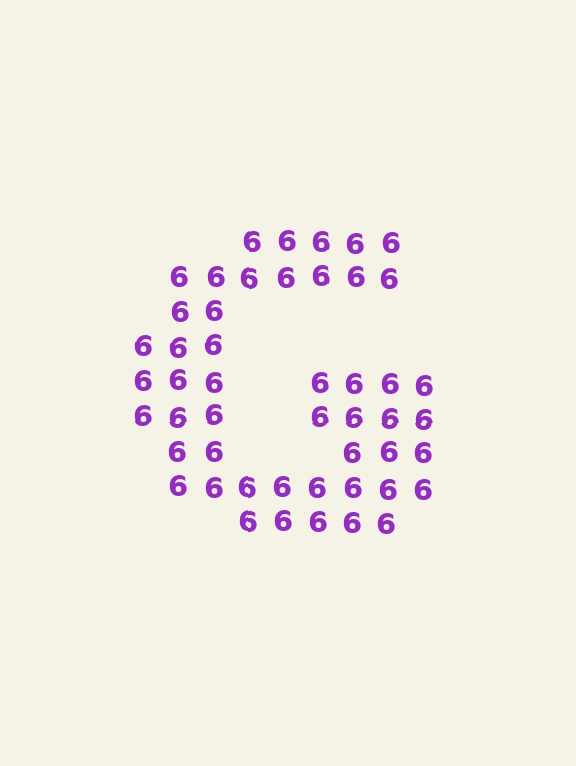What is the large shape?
The large shape is the letter G.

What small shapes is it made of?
It is made of small digit 6's.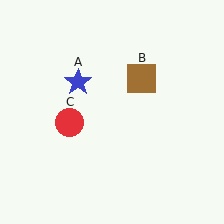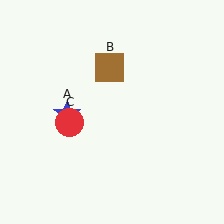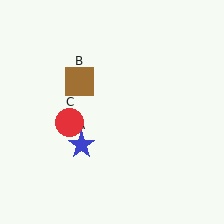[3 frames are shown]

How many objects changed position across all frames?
2 objects changed position: blue star (object A), brown square (object B).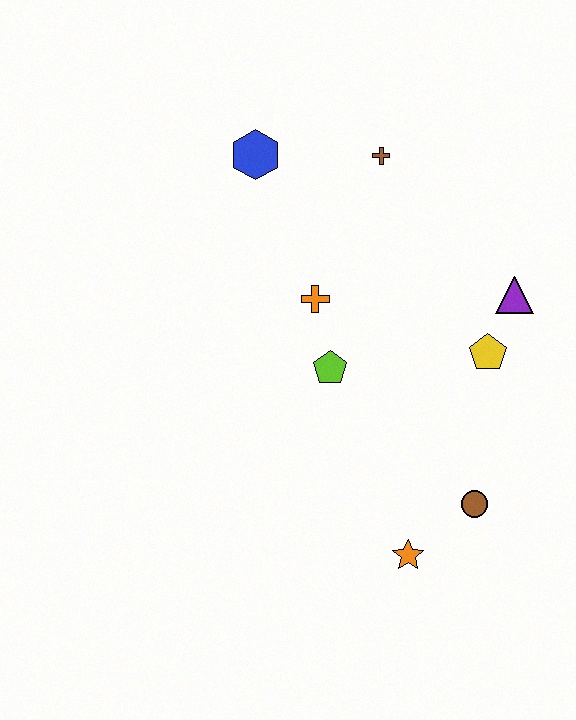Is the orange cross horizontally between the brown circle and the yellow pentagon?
No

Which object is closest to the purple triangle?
The yellow pentagon is closest to the purple triangle.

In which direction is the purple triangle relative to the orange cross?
The purple triangle is to the right of the orange cross.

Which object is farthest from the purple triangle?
The blue hexagon is farthest from the purple triangle.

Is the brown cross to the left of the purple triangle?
Yes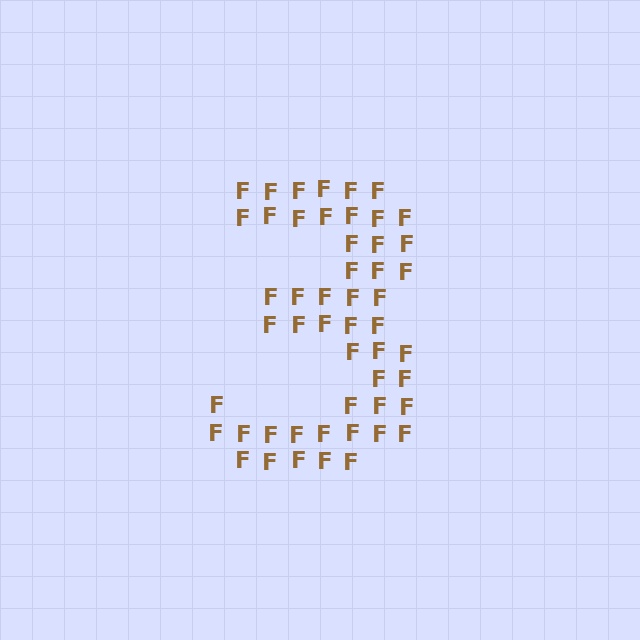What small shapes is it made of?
It is made of small letter F's.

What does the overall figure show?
The overall figure shows the digit 3.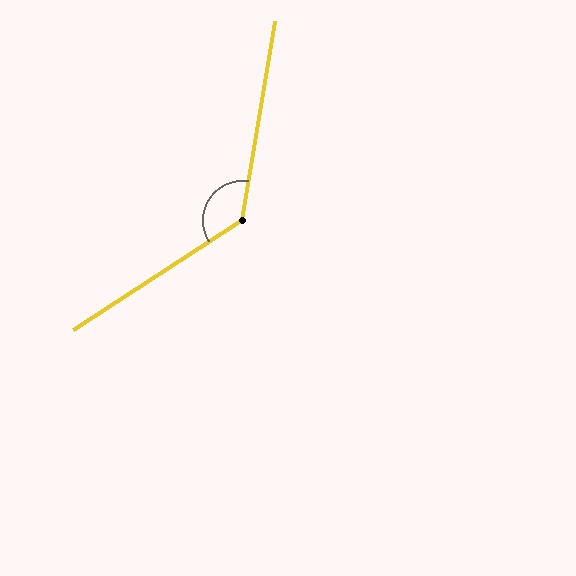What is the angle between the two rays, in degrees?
Approximately 133 degrees.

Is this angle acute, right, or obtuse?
It is obtuse.